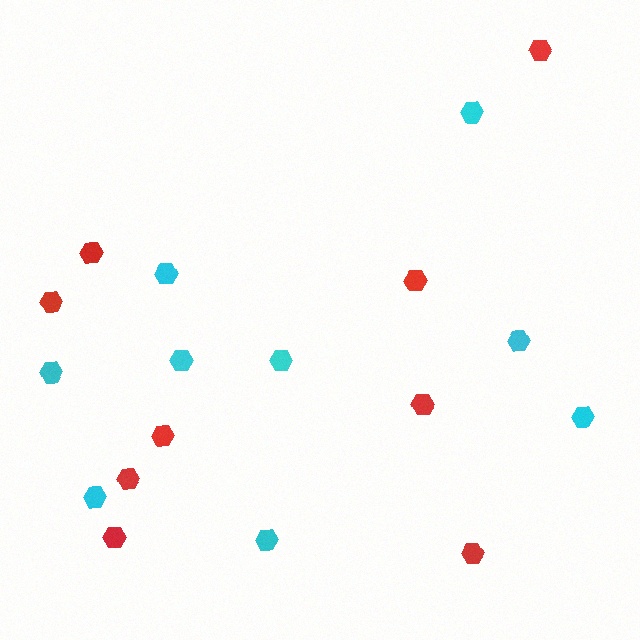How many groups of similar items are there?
There are 2 groups: one group of red hexagons (9) and one group of cyan hexagons (9).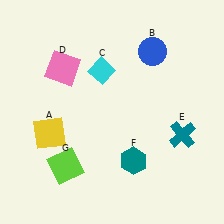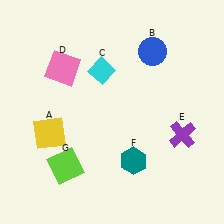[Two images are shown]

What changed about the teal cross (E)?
In Image 1, E is teal. In Image 2, it changed to purple.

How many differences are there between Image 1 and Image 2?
There is 1 difference between the two images.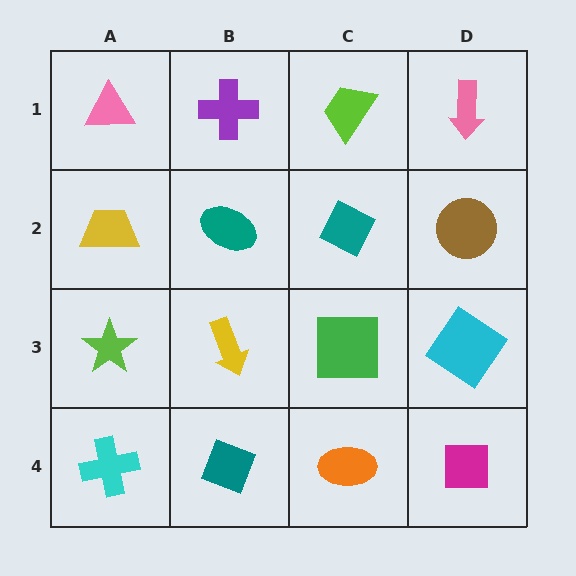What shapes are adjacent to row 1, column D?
A brown circle (row 2, column D), a lime trapezoid (row 1, column C).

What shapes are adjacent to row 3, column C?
A teal diamond (row 2, column C), an orange ellipse (row 4, column C), a yellow arrow (row 3, column B), a cyan diamond (row 3, column D).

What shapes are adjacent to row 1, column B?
A teal ellipse (row 2, column B), a pink triangle (row 1, column A), a lime trapezoid (row 1, column C).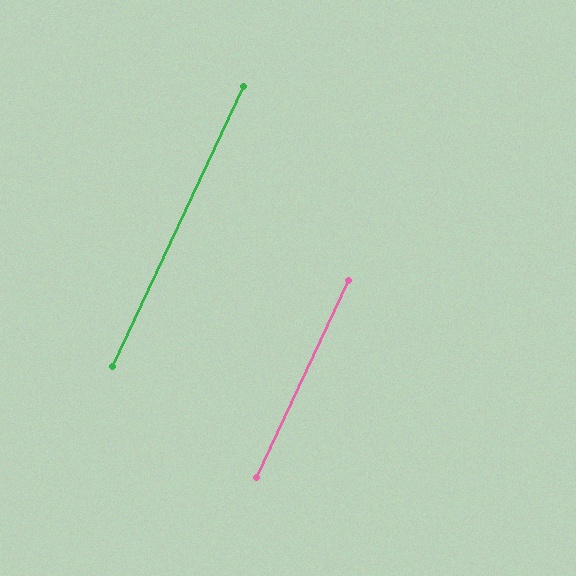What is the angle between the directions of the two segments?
Approximately 0 degrees.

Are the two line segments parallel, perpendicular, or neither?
Parallel — their directions differ by only 0.0°.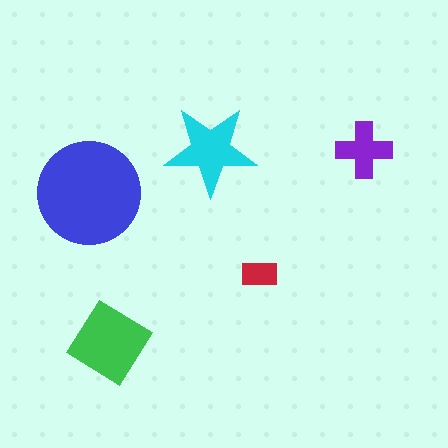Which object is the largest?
The blue circle.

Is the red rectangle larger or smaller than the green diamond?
Smaller.